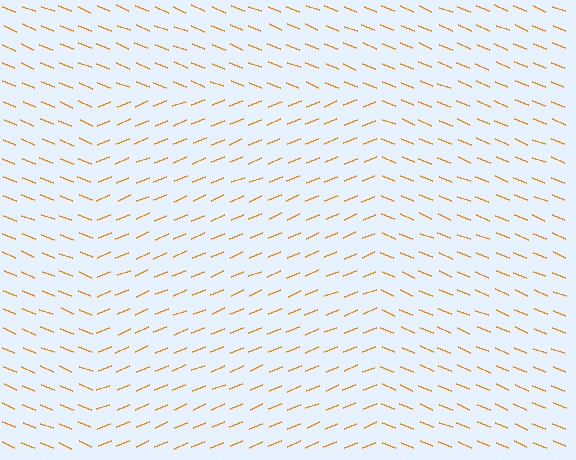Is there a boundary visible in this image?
Yes, there is a texture boundary formed by a change in line orientation.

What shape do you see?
I see a rectangle.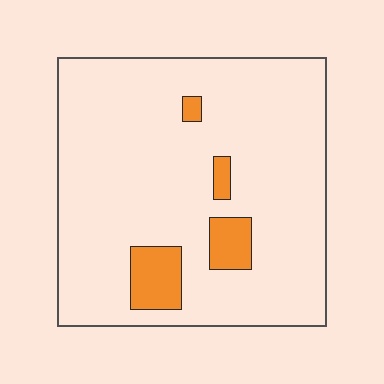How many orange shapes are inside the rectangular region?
4.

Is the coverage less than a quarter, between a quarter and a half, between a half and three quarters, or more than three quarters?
Less than a quarter.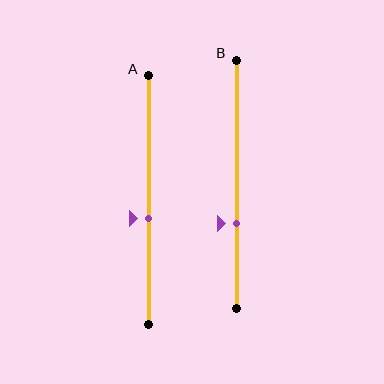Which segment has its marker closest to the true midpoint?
Segment A has its marker closest to the true midpoint.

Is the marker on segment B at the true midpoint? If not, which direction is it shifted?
No, the marker on segment B is shifted downward by about 16% of the segment length.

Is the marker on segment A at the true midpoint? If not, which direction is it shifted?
No, the marker on segment A is shifted downward by about 7% of the segment length.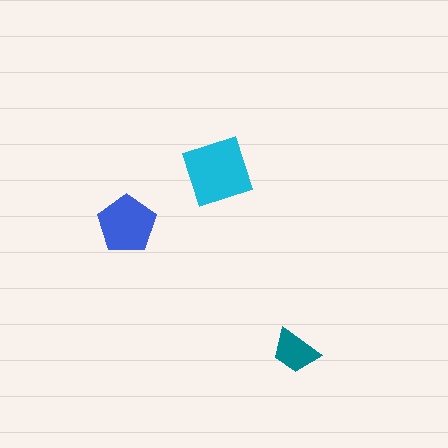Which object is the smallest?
The teal trapezoid.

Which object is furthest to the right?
The teal trapezoid is rightmost.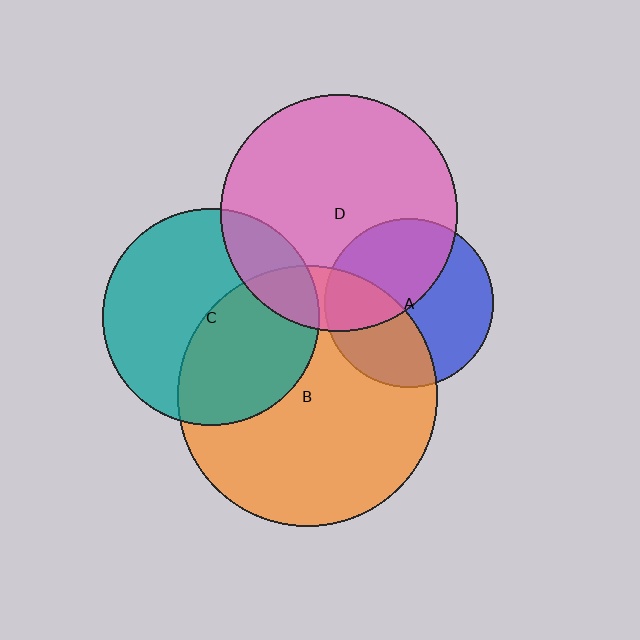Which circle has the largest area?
Circle B (orange).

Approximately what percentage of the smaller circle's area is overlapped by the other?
Approximately 45%.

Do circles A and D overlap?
Yes.